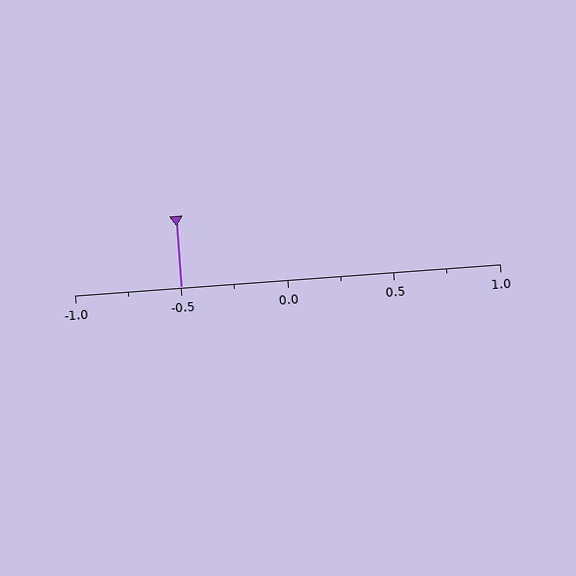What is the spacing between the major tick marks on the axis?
The major ticks are spaced 0.5 apart.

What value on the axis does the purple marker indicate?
The marker indicates approximately -0.5.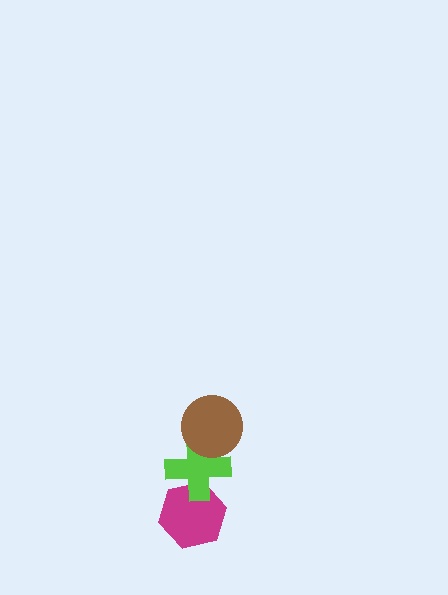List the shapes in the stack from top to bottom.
From top to bottom: the brown circle, the lime cross, the magenta hexagon.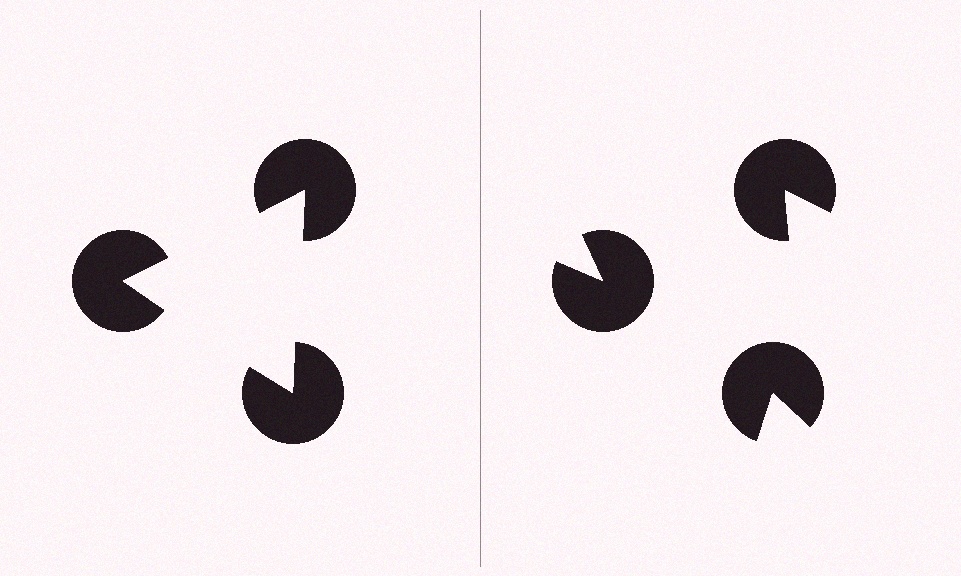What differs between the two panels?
The pac-man discs are positioned identically on both sides; only the wedge orientations differ. On the left they align to a triangle; on the right they are misaligned.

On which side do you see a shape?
An illusory triangle appears on the left side. On the right side the wedge cuts are rotated, so no coherent shape forms.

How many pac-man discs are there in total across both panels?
6 — 3 on each side.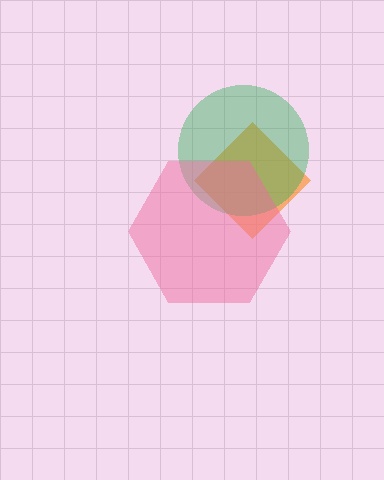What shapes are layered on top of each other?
The layered shapes are: an orange diamond, a green circle, a pink hexagon.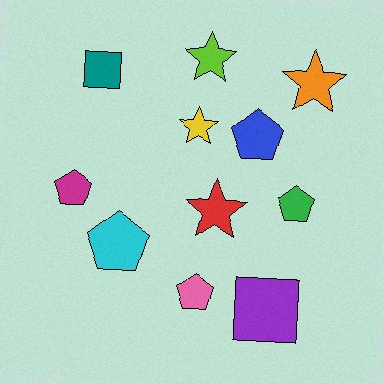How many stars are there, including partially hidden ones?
There are 4 stars.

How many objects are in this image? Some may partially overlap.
There are 11 objects.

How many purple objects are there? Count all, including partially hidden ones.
There is 1 purple object.